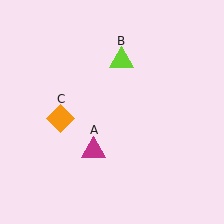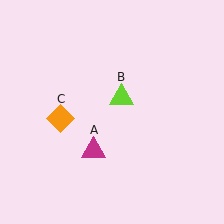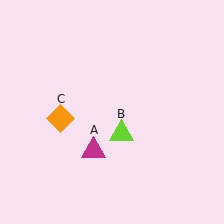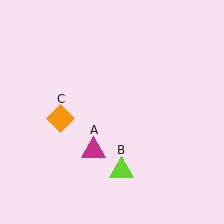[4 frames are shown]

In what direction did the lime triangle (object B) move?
The lime triangle (object B) moved down.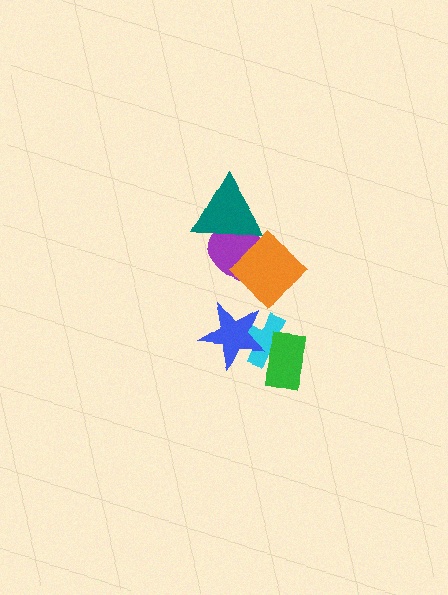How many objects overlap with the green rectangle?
1 object overlaps with the green rectangle.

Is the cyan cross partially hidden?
Yes, it is partially covered by another shape.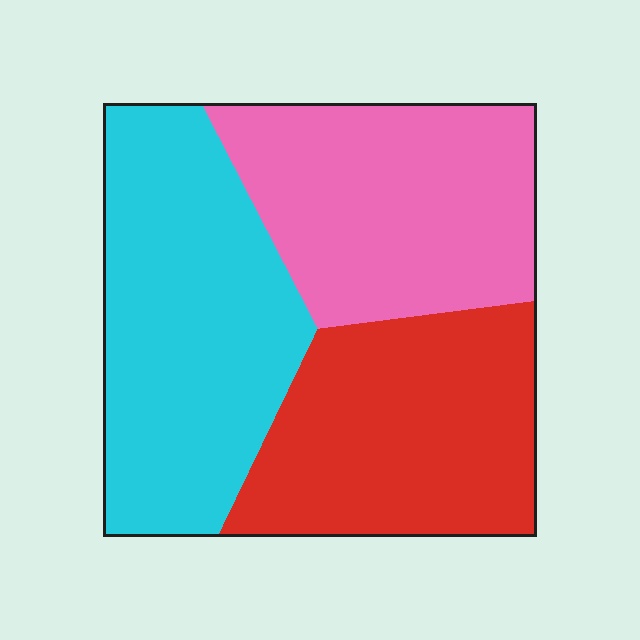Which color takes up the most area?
Cyan, at roughly 35%.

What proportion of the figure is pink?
Pink takes up about one third (1/3) of the figure.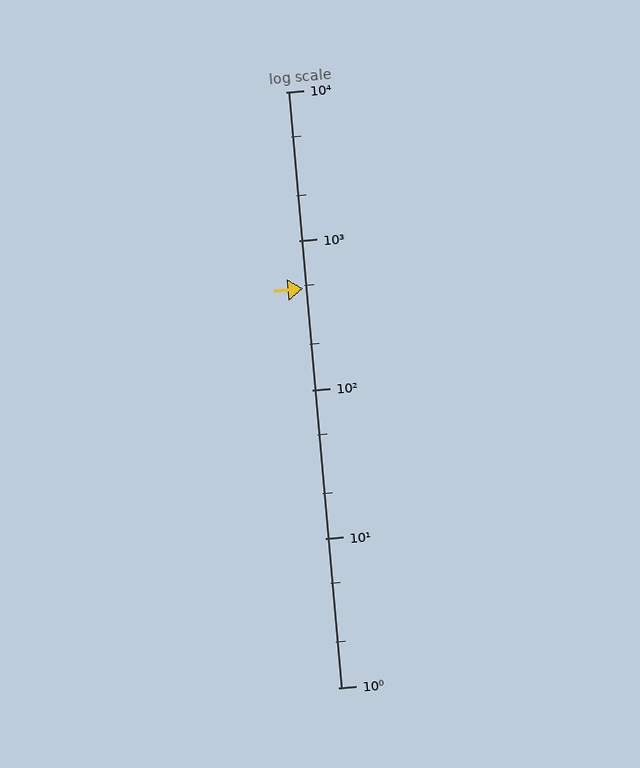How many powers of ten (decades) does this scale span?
The scale spans 4 decades, from 1 to 10000.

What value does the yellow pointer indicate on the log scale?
The pointer indicates approximately 480.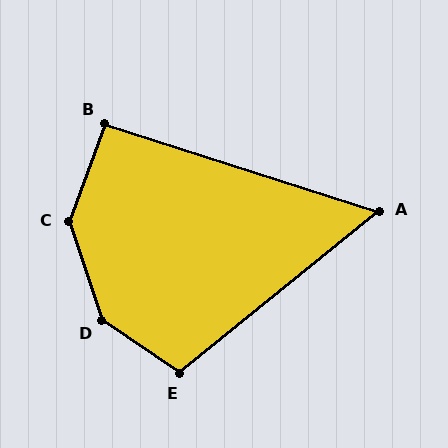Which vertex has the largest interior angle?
D, at approximately 143 degrees.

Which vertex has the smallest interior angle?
A, at approximately 57 degrees.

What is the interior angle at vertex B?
Approximately 93 degrees (approximately right).